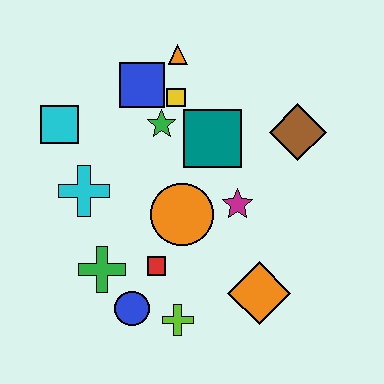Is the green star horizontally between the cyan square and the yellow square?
Yes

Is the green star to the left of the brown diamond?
Yes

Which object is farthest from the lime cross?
The orange triangle is farthest from the lime cross.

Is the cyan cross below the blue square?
Yes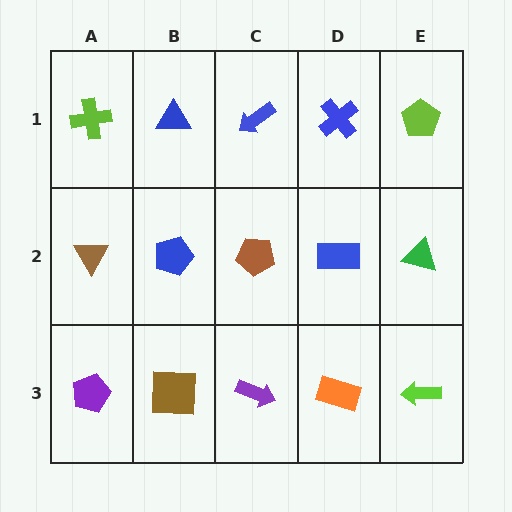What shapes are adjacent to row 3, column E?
A green triangle (row 2, column E), an orange rectangle (row 3, column D).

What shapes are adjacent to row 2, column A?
A lime cross (row 1, column A), a purple pentagon (row 3, column A), a blue pentagon (row 2, column B).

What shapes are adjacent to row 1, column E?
A green triangle (row 2, column E), a blue cross (row 1, column D).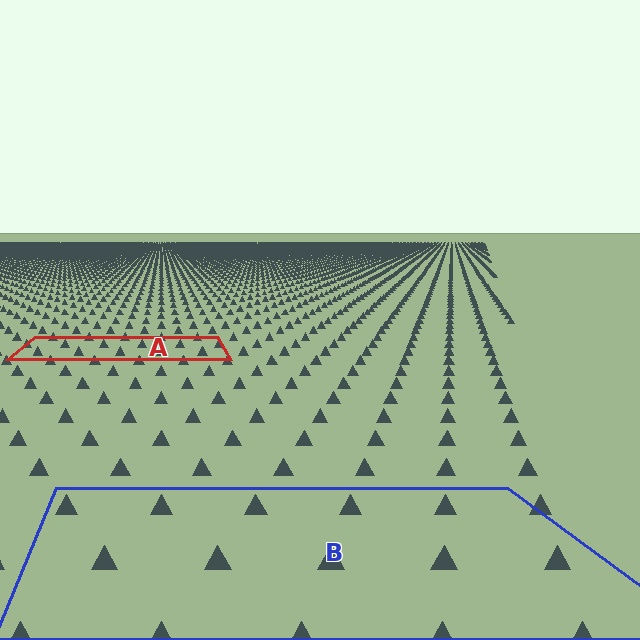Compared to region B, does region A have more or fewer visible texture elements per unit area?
Region A has more texture elements per unit area — they are packed more densely because it is farther away.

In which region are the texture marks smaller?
The texture marks are smaller in region A, because it is farther away.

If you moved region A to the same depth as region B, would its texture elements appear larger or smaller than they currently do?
They would appear larger. At a closer depth, the same texture elements are projected at a bigger on-screen size.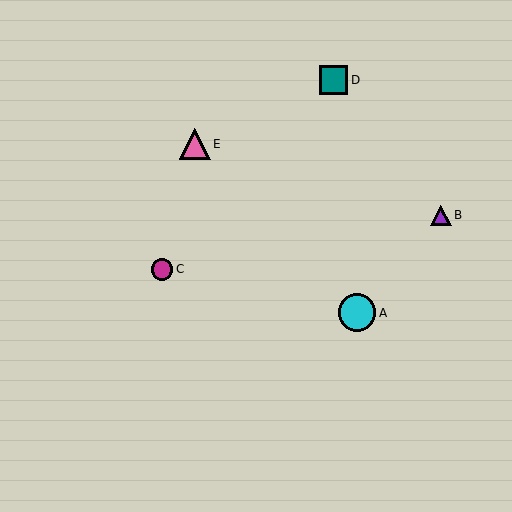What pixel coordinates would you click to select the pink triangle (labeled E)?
Click at (195, 144) to select the pink triangle E.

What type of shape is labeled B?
Shape B is a purple triangle.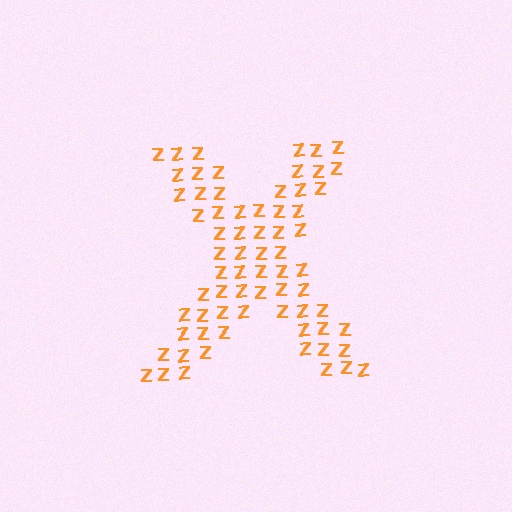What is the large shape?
The large shape is the letter X.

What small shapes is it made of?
It is made of small letter Z's.